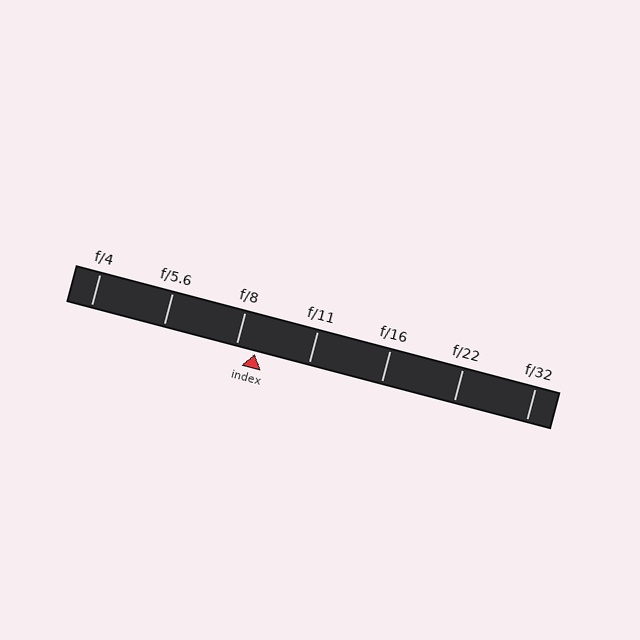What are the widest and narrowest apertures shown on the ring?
The widest aperture shown is f/4 and the narrowest is f/32.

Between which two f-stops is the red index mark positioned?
The index mark is between f/8 and f/11.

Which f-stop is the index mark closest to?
The index mark is closest to f/8.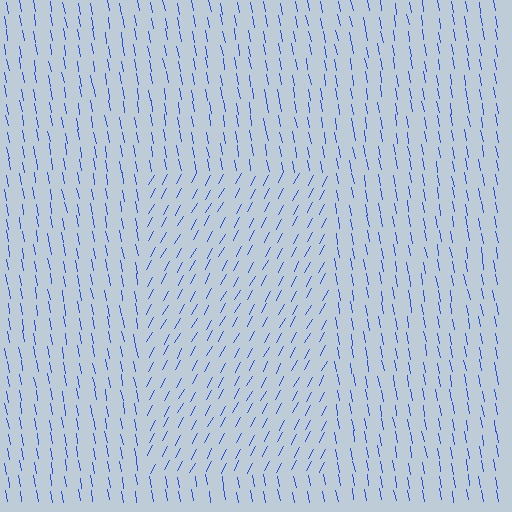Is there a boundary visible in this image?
Yes, there is a texture boundary formed by a change in line orientation.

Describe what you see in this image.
The image is filled with small blue line segments. A rectangle region in the image has lines oriented differently from the surrounding lines, creating a visible texture boundary.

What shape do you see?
I see a rectangle.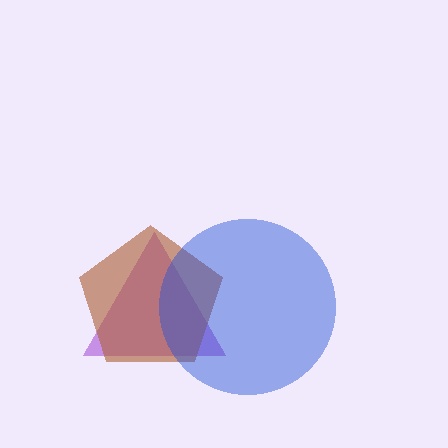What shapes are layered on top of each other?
The layered shapes are: a purple triangle, a brown pentagon, a blue circle.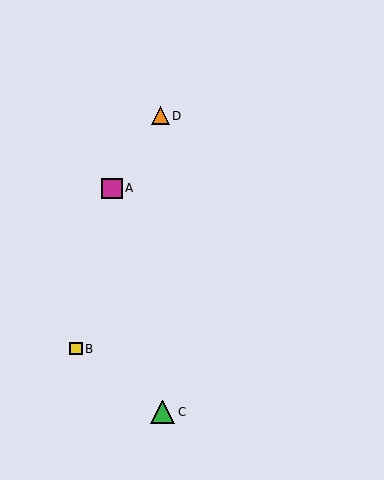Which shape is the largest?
The green triangle (labeled C) is the largest.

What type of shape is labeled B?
Shape B is a yellow square.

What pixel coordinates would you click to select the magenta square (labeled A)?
Click at (112, 188) to select the magenta square A.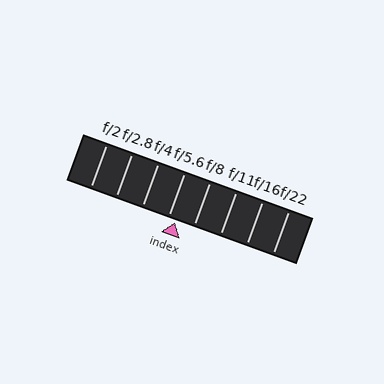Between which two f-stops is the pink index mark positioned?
The index mark is between f/5.6 and f/8.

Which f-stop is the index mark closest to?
The index mark is closest to f/5.6.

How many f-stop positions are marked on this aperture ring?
There are 8 f-stop positions marked.